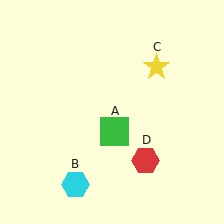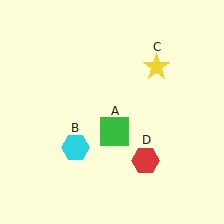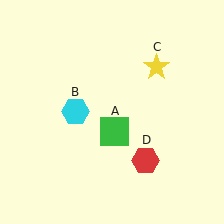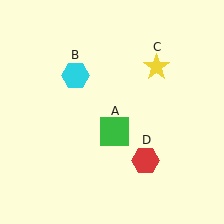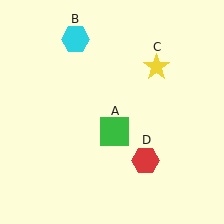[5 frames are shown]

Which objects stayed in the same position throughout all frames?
Green square (object A) and yellow star (object C) and red hexagon (object D) remained stationary.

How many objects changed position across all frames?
1 object changed position: cyan hexagon (object B).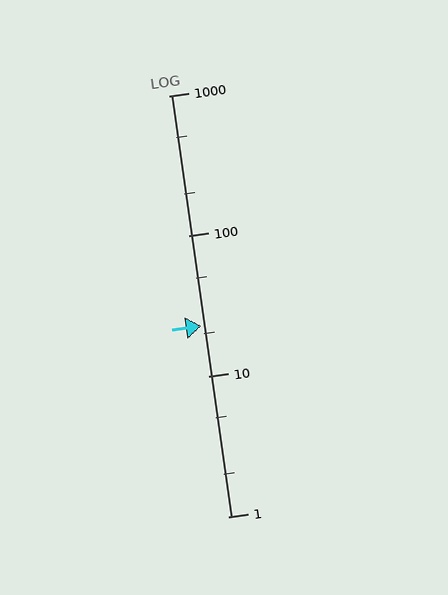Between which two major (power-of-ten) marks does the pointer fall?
The pointer is between 10 and 100.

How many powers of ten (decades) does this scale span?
The scale spans 3 decades, from 1 to 1000.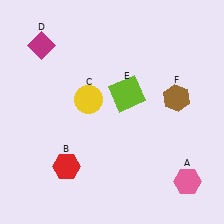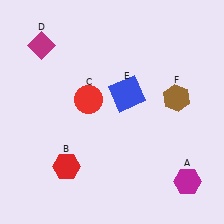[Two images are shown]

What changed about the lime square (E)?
In Image 1, E is lime. In Image 2, it changed to blue.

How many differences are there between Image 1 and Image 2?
There are 3 differences between the two images.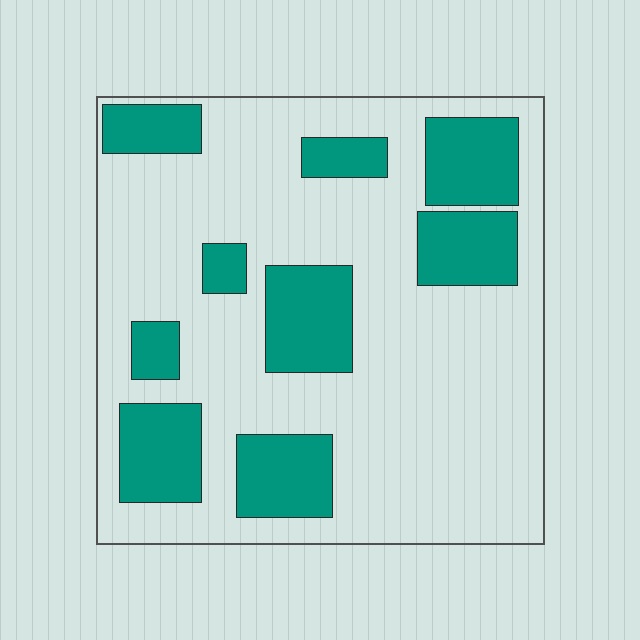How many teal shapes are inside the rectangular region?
9.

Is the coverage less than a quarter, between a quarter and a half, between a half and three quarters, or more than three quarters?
Between a quarter and a half.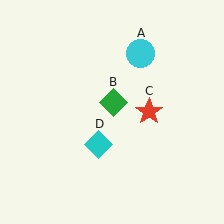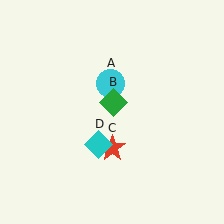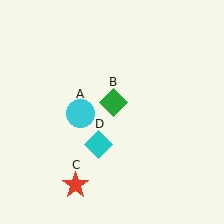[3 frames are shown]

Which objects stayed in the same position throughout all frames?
Green diamond (object B) and cyan diamond (object D) remained stationary.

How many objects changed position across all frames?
2 objects changed position: cyan circle (object A), red star (object C).